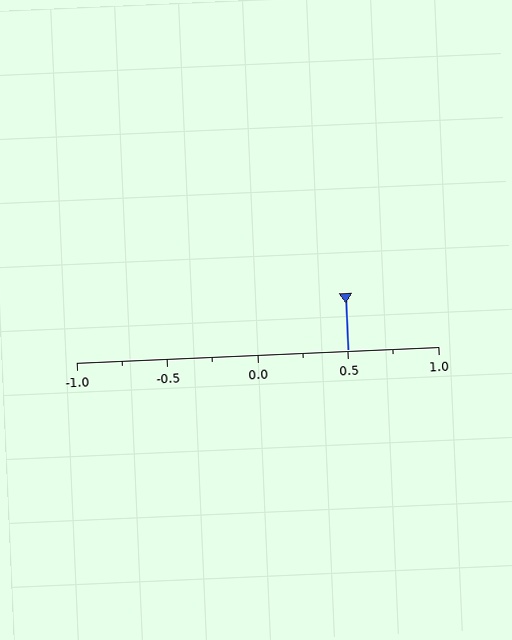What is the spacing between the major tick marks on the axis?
The major ticks are spaced 0.5 apart.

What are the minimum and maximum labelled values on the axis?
The axis runs from -1.0 to 1.0.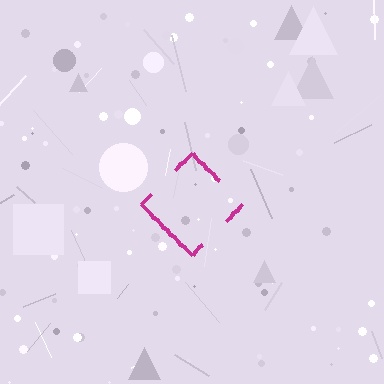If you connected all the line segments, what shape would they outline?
They would outline a diamond.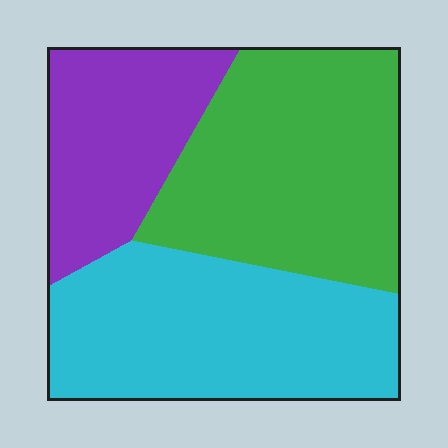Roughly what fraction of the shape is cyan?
Cyan covers around 40% of the shape.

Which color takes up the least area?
Purple, at roughly 25%.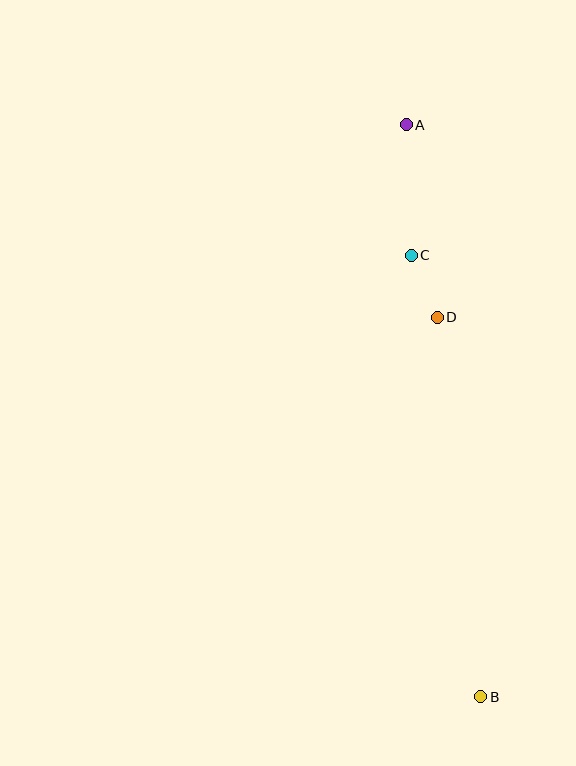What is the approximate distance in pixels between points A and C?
The distance between A and C is approximately 131 pixels.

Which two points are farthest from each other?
Points A and B are farthest from each other.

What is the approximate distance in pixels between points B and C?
The distance between B and C is approximately 447 pixels.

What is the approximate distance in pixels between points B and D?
The distance between B and D is approximately 382 pixels.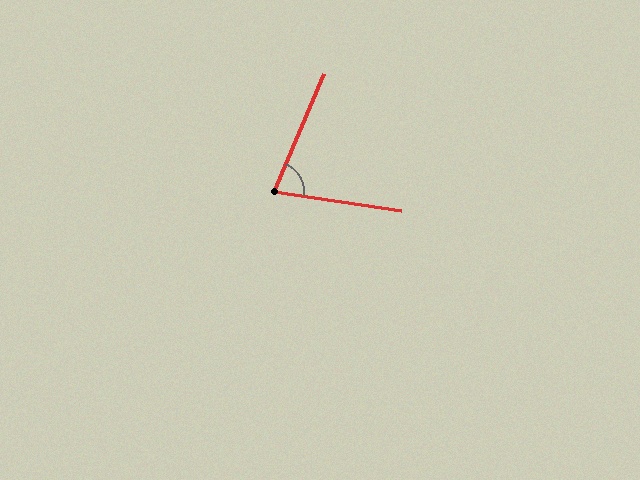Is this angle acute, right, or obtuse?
It is acute.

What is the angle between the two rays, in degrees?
Approximately 76 degrees.